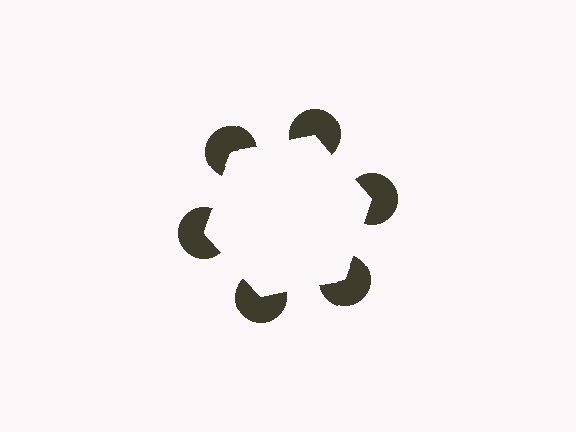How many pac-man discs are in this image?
There are 6 — one at each vertex of the illusory hexagon.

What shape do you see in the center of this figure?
An illusory hexagon — its edges are inferred from the aligned wedge cuts in the pac-man discs, not physically drawn.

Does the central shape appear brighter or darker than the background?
It typically appears slightly brighter than the background, even though no actual brightness change is drawn.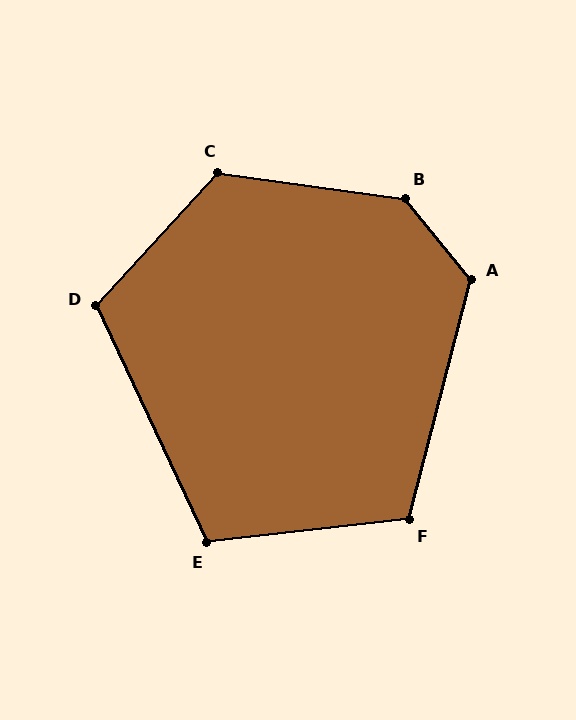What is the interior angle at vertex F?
Approximately 111 degrees (obtuse).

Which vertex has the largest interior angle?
B, at approximately 136 degrees.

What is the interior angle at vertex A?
Approximately 127 degrees (obtuse).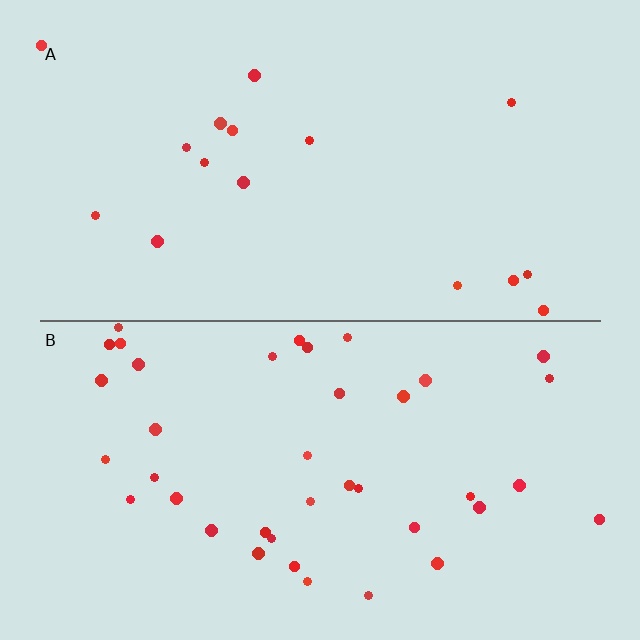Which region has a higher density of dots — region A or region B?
B (the bottom).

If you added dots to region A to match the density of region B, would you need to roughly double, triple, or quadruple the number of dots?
Approximately double.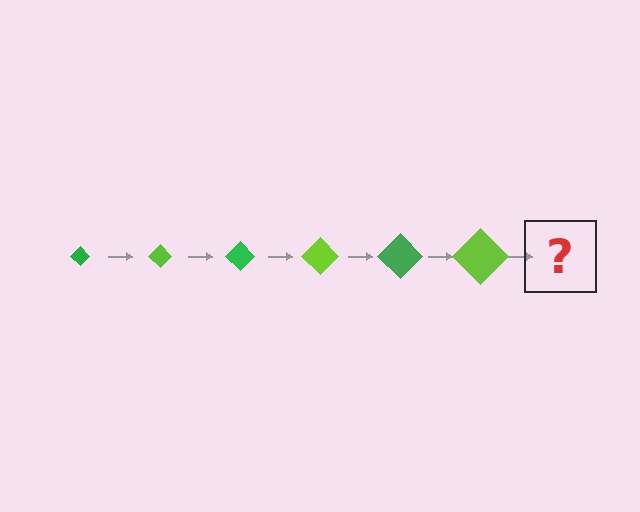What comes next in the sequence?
The next element should be a green diamond, larger than the previous one.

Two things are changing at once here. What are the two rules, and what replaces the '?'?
The two rules are that the diamond grows larger each step and the color cycles through green and lime. The '?' should be a green diamond, larger than the previous one.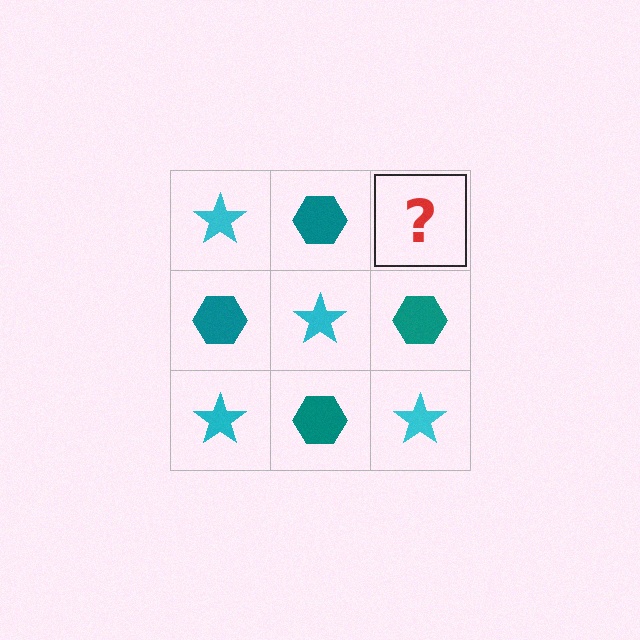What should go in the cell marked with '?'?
The missing cell should contain a cyan star.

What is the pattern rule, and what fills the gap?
The rule is that it alternates cyan star and teal hexagon in a checkerboard pattern. The gap should be filled with a cyan star.